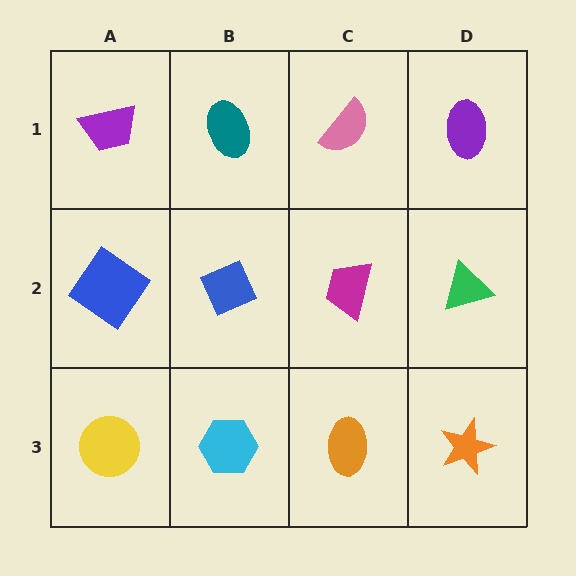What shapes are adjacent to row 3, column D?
A green triangle (row 2, column D), an orange ellipse (row 3, column C).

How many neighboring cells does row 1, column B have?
3.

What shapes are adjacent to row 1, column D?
A green triangle (row 2, column D), a pink semicircle (row 1, column C).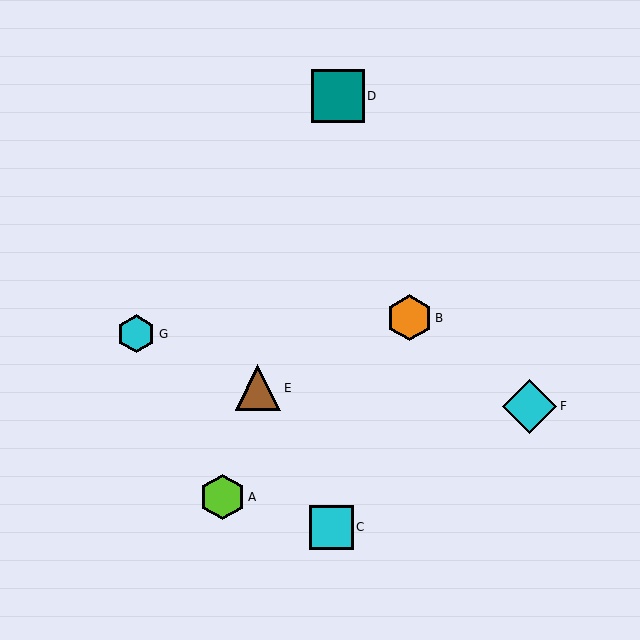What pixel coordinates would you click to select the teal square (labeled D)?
Click at (338, 96) to select the teal square D.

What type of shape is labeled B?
Shape B is an orange hexagon.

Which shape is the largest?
The cyan diamond (labeled F) is the largest.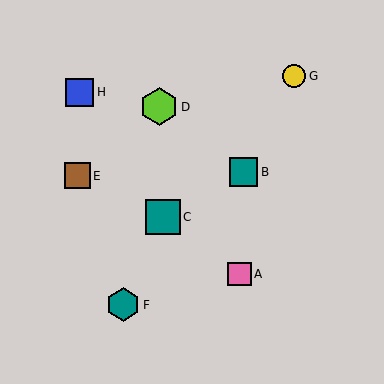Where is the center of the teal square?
The center of the teal square is at (163, 217).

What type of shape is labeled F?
Shape F is a teal hexagon.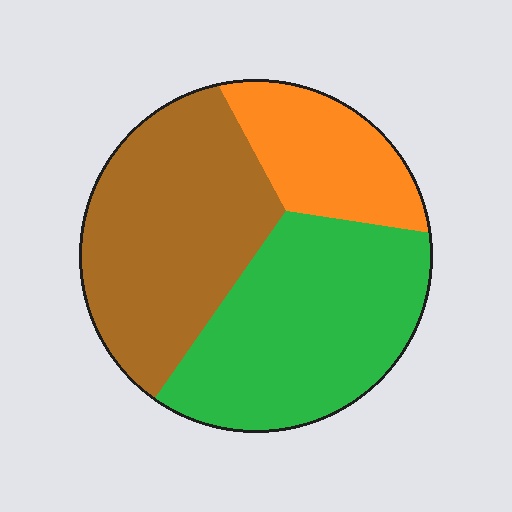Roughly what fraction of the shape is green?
Green takes up about two fifths (2/5) of the shape.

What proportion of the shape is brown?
Brown takes up about two fifths (2/5) of the shape.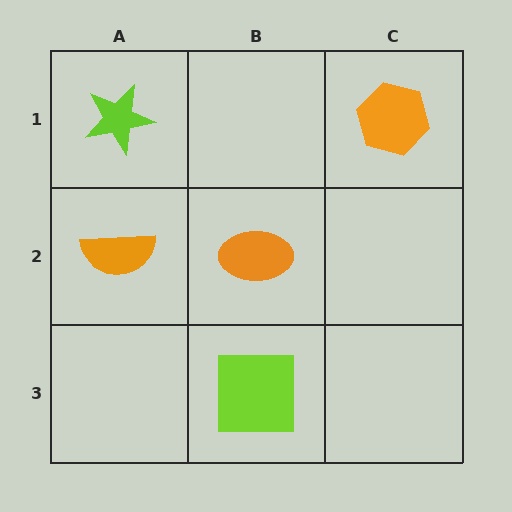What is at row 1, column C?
An orange hexagon.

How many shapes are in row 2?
2 shapes.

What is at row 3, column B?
A lime square.